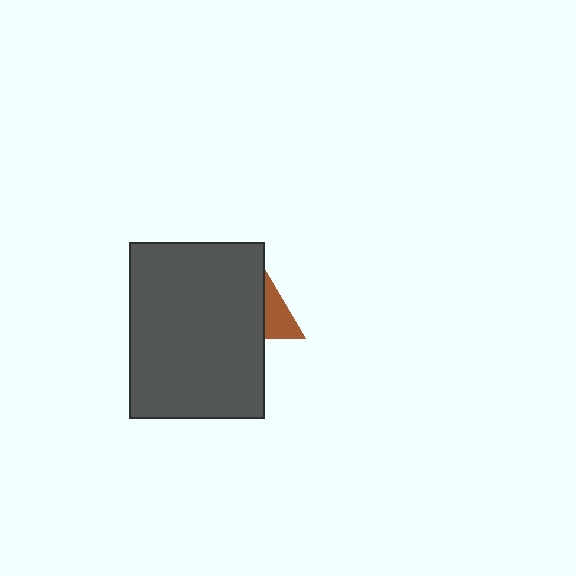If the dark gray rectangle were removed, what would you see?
You would see the complete brown triangle.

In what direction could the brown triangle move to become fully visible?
The brown triangle could move right. That would shift it out from behind the dark gray rectangle entirely.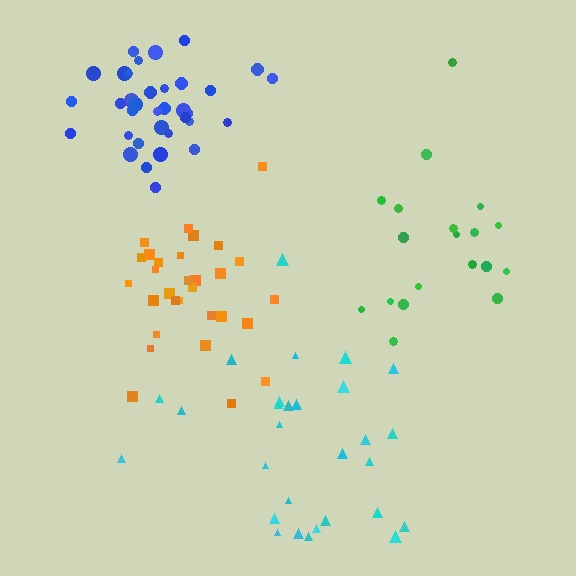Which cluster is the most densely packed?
Blue.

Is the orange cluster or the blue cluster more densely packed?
Blue.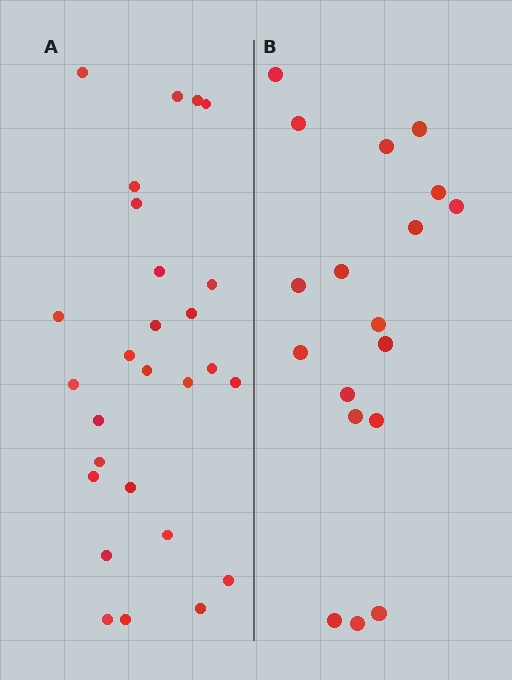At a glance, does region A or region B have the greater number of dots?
Region A (the left region) has more dots.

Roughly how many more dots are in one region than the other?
Region A has roughly 8 or so more dots than region B.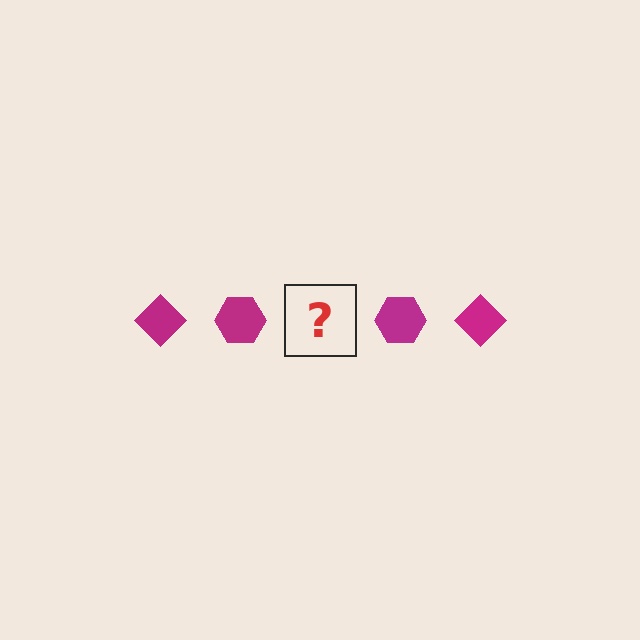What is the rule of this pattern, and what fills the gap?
The rule is that the pattern cycles through diamond, hexagon shapes in magenta. The gap should be filled with a magenta diamond.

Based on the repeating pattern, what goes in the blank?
The blank should be a magenta diamond.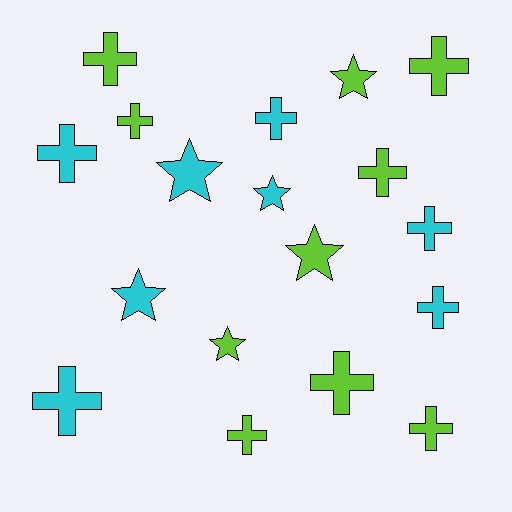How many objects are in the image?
There are 18 objects.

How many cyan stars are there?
There are 3 cyan stars.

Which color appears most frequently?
Lime, with 10 objects.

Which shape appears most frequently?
Cross, with 12 objects.